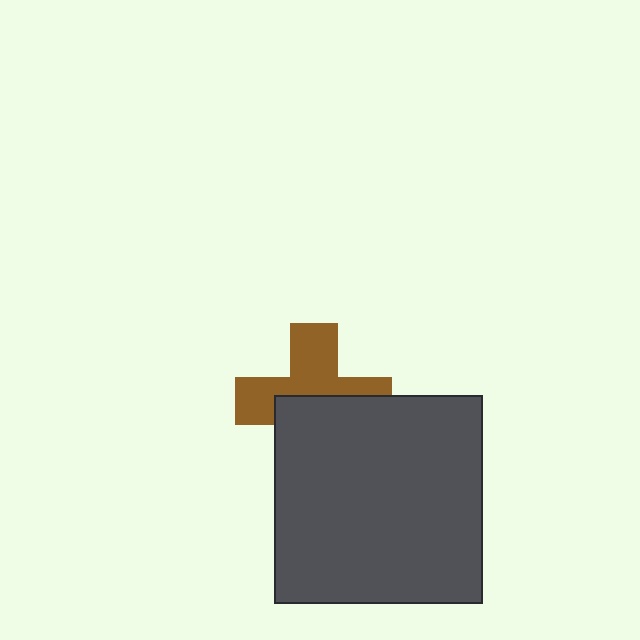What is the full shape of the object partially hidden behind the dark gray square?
The partially hidden object is a brown cross.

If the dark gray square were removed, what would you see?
You would see the complete brown cross.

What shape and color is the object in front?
The object in front is a dark gray square.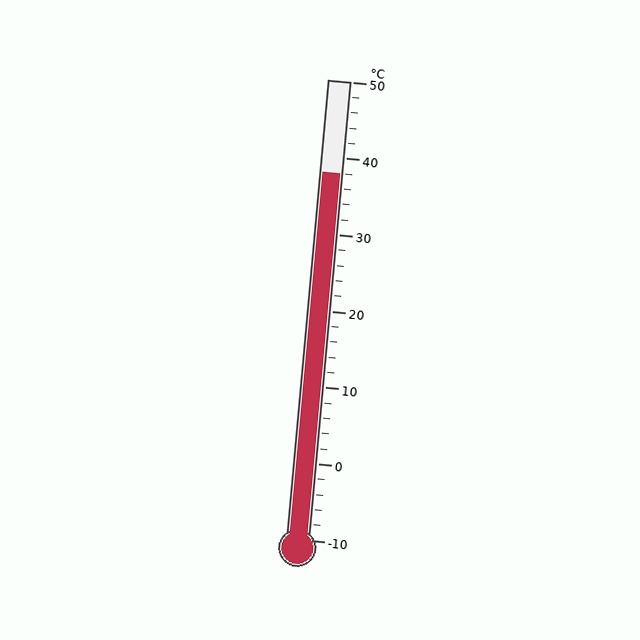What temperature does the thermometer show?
The thermometer shows approximately 38°C.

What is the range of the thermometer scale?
The thermometer scale ranges from -10°C to 50°C.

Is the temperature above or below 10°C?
The temperature is above 10°C.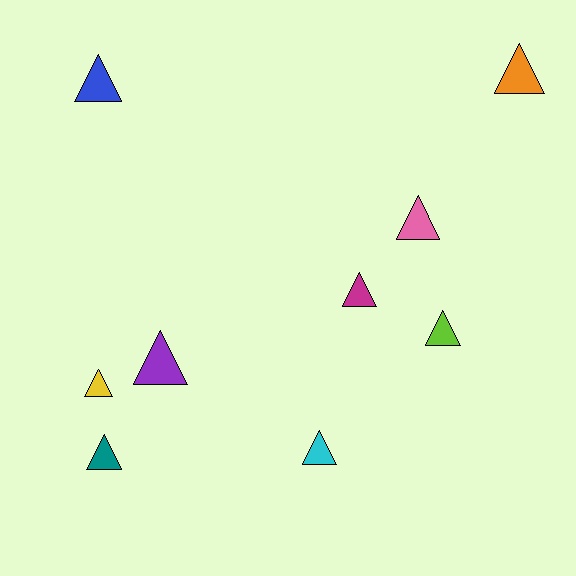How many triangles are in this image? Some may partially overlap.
There are 9 triangles.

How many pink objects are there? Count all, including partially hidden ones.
There is 1 pink object.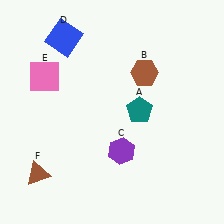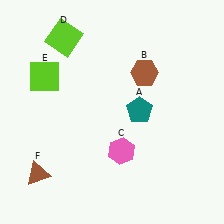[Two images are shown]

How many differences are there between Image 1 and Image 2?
There are 3 differences between the two images.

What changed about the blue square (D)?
In Image 1, D is blue. In Image 2, it changed to lime.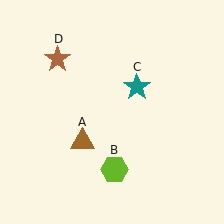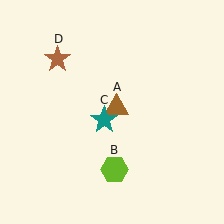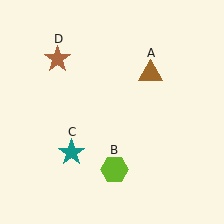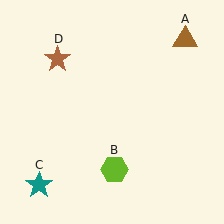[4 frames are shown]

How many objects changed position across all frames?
2 objects changed position: brown triangle (object A), teal star (object C).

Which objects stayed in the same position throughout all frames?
Lime hexagon (object B) and brown star (object D) remained stationary.